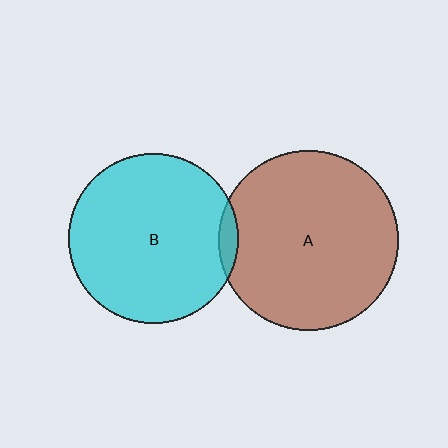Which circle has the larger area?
Circle A (brown).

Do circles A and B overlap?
Yes.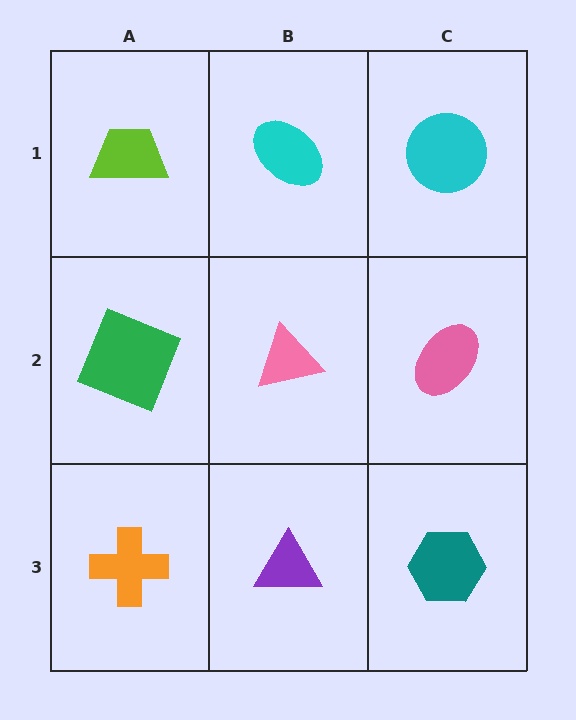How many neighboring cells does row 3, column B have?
3.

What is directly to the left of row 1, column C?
A cyan ellipse.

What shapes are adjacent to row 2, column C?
A cyan circle (row 1, column C), a teal hexagon (row 3, column C), a pink triangle (row 2, column B).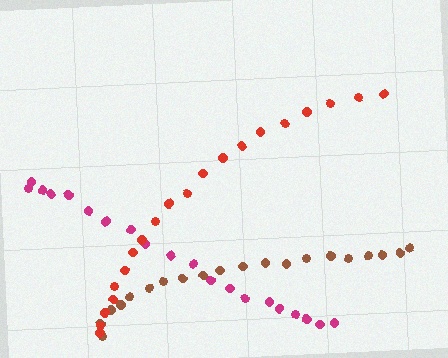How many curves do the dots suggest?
There are 3 distinct paths.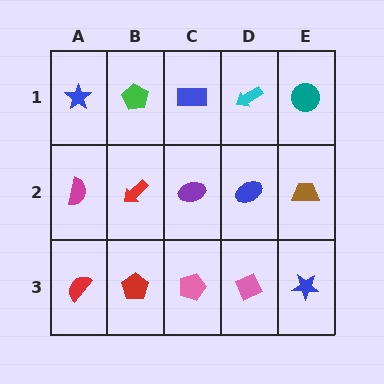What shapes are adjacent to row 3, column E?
A brown trapezoid (row 2, column E), a pink diamond (row 3, column D).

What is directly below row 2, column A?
A red semicircle.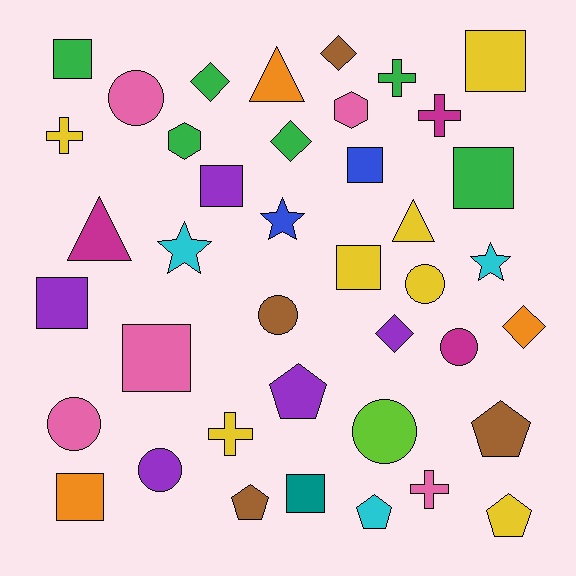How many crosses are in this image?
There are 5 crosses.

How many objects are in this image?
There are 40 objects.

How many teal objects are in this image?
There is 1 teal object.